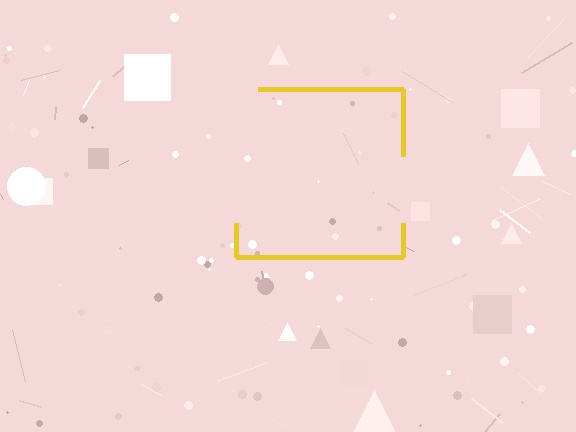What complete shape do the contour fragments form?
The contour fragments form a square.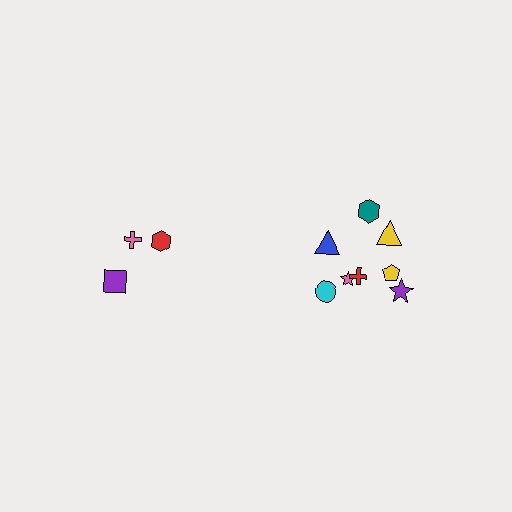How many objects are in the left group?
There are 3 objects.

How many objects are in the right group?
There are 8 objects.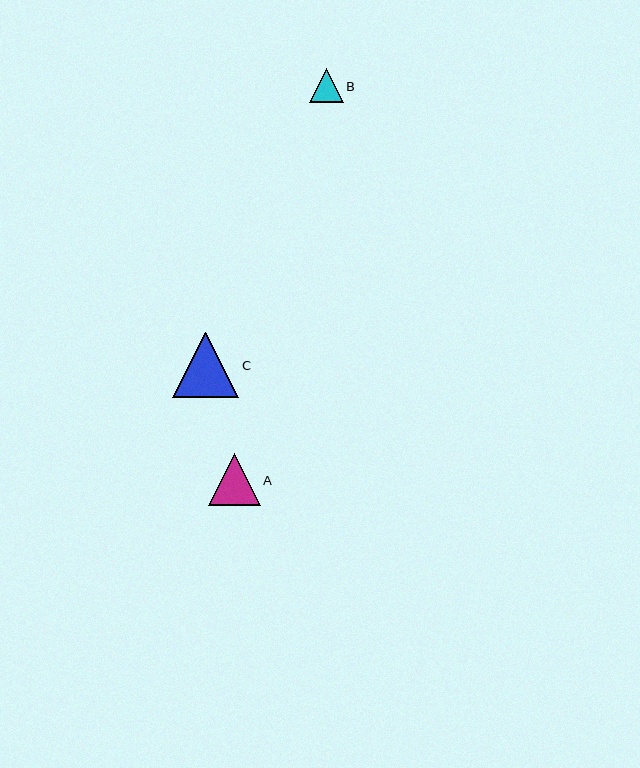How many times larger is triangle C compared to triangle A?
Triangle C is approximately 1.3 times the size of triangle A.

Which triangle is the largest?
Triangle C is the largest with a size of approximately 66 pixels.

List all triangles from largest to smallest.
From largest to smallest: C, A, B.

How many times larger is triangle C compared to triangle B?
Triangle C is approximately 2.0 times the size of triangle B.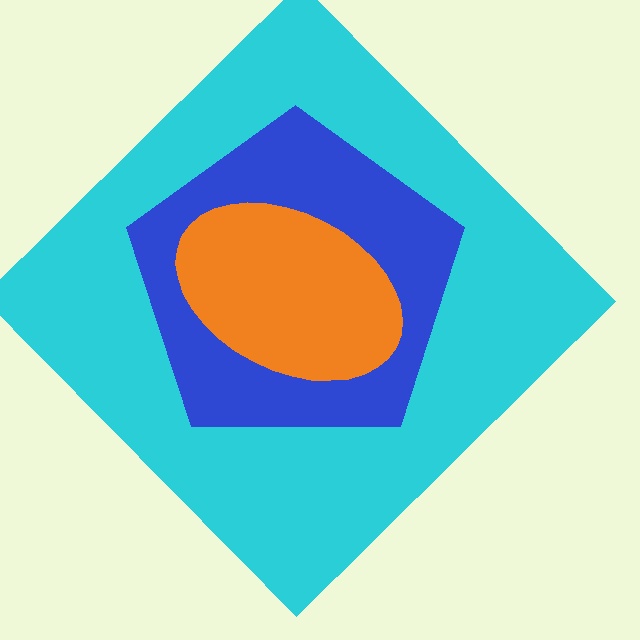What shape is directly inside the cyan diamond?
The blue pentagon.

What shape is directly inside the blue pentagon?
The orange ellipse.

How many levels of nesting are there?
3.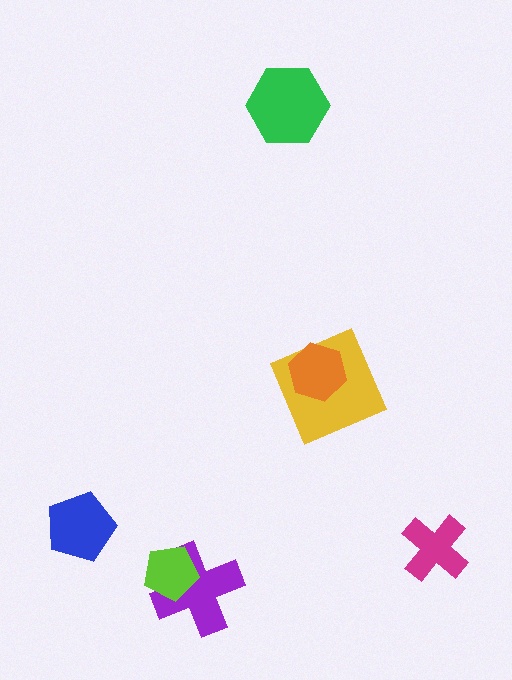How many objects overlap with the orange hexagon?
1 object overlaps with the orange hexagon.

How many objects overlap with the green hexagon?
0 objects overlap with the green hexagon.